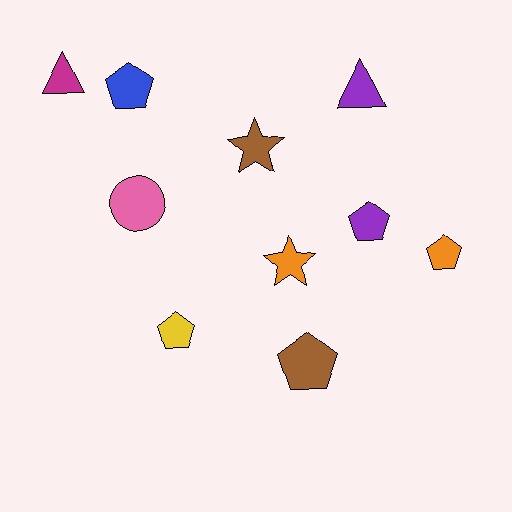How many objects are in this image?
There are 10 objects.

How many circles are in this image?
There is 1 circle.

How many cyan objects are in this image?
There are no cyan objects.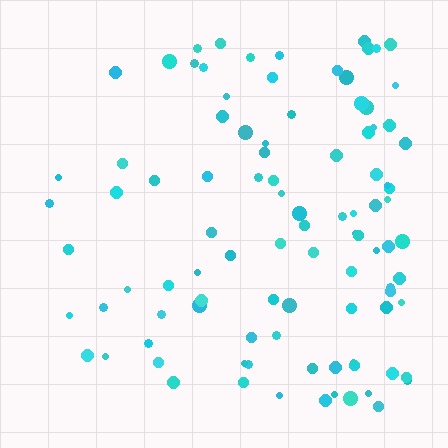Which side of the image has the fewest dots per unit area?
The left.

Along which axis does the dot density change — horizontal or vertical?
Horizontal.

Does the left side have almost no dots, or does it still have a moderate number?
Still a moderate number, just noticeably fewer than the right.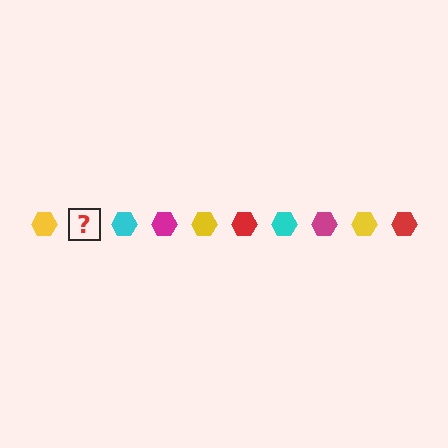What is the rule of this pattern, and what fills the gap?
The rule is that the pattern cycles through yellow, red, cyan, magenta hexagons. The gap should be filled with a red hexagon.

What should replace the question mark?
The question mark should be replaced with a red hexagon.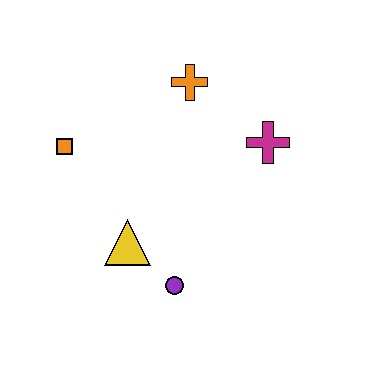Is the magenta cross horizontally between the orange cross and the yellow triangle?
No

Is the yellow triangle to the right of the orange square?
Yes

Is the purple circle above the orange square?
No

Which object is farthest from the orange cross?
The purple circle is farthest from the orange cross.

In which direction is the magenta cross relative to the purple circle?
The magenta cross is above the purple circle.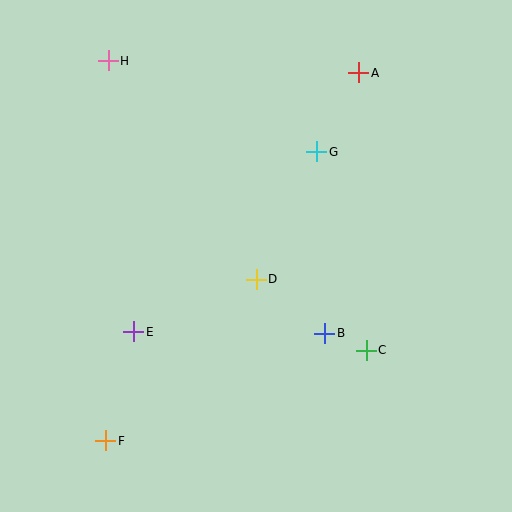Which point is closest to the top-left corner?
Point H is closest to the top-left corner.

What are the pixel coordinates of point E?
Point E is at (134, 332).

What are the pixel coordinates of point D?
Point D is at (256, 279).